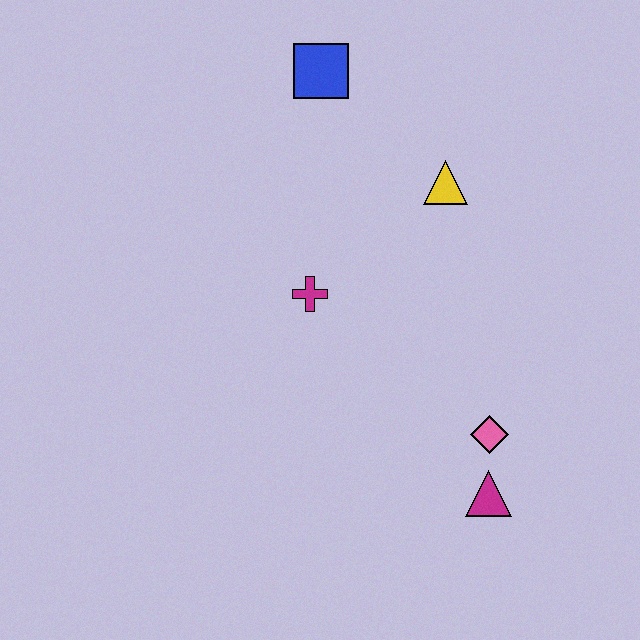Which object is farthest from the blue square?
The magenta triangle is farthest from the blue square.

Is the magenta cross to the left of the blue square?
Yes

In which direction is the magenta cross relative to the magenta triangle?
The magenta cross is above the magenta triangle.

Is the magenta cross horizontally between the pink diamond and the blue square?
No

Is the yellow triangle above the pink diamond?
Yes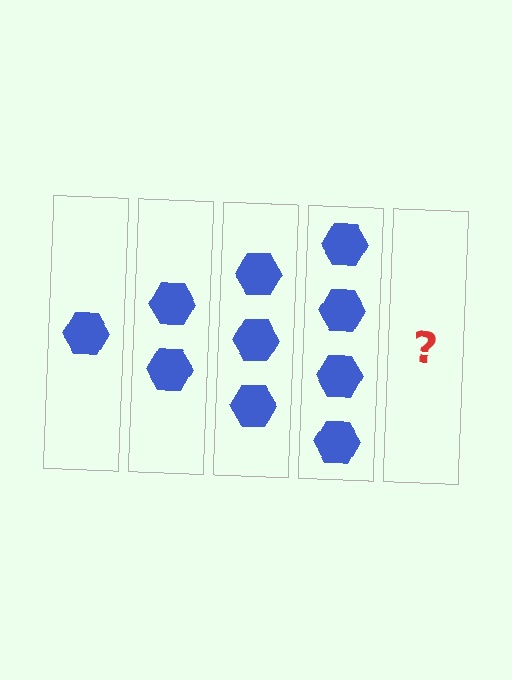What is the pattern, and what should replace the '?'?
The pattern is that each step adds one more hexagon. The '?' should be 5 hexagons.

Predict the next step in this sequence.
The next step is 5 hexagons.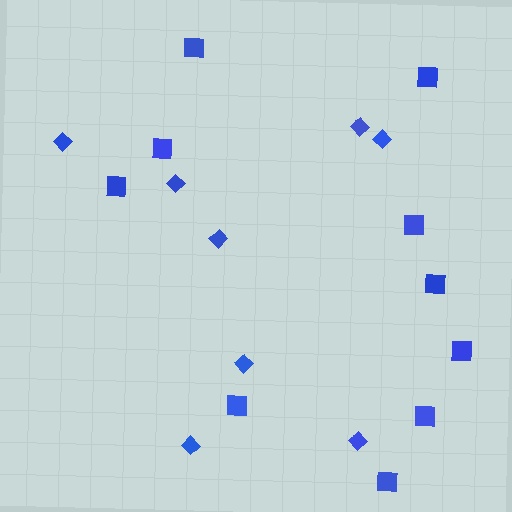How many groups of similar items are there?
There are 2 groups: one group of diamonds (8) and one group of squares (10).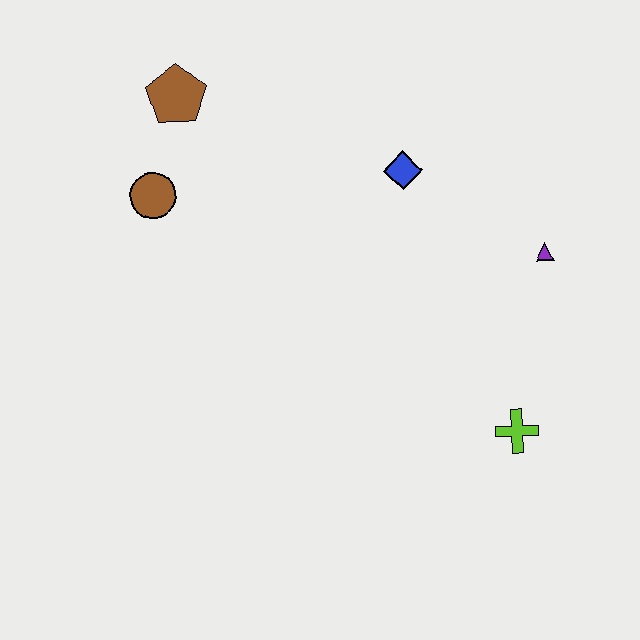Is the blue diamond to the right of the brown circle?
Yes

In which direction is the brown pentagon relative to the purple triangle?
The brown pentagon is to the left of the purple triangle.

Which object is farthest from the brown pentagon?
The lime cross is farthest from the brown pentagon.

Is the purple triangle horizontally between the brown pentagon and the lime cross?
No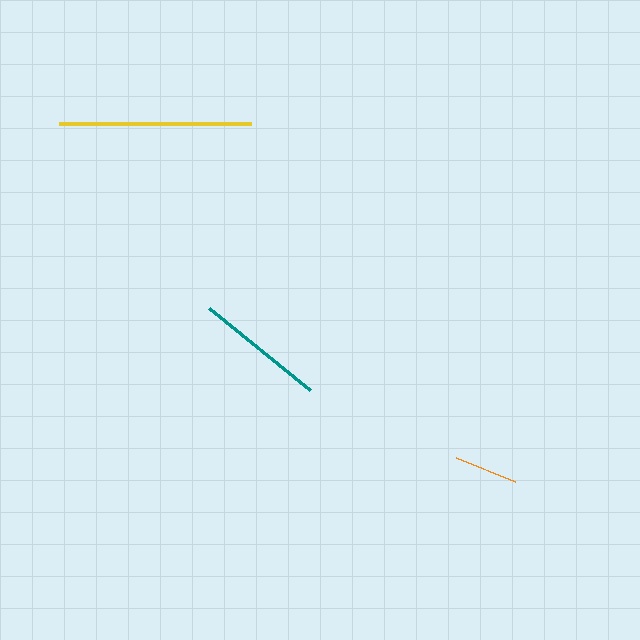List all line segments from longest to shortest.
From longest to shortest: yellow, teal, orange.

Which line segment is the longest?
The yellow line is the longest at approximately 192 pixels.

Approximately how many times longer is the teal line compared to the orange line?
The teal line is approximately 2.0 times the length of the orange line.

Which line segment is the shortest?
The orange line is the shortest at approximately 64 pixels.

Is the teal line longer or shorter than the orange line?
The teal line is longer than the orange line.